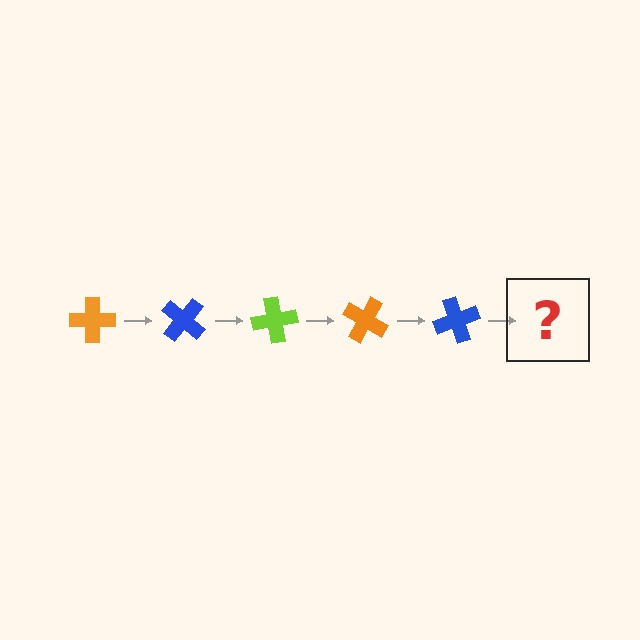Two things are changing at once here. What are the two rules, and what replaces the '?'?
The two rules are that it rotates 40 degrees each step and the color cycles through orange, blue, and lime. The '?' should be a lime cross, rotated 200 degrees from the start.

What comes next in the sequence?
The next element should be a lime cross, rotated 200 degrees from the start.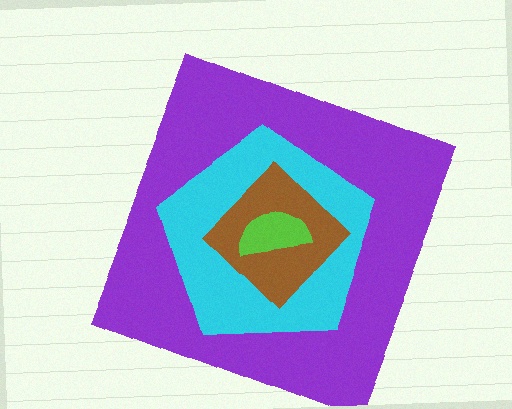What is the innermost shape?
The lime semicircle.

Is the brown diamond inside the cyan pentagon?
Yes.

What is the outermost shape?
The purple square.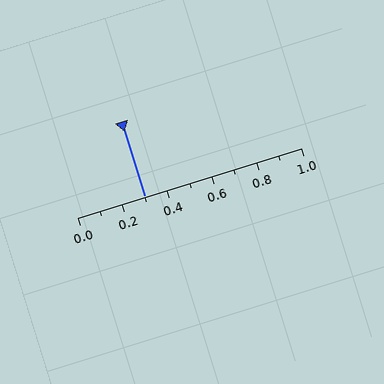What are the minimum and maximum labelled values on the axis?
The axis runs from 0.0 to 1.0.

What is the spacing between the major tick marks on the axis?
The major ticks are spaced 0.2 apart.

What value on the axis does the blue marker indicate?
The marker indicates approximately 0.3.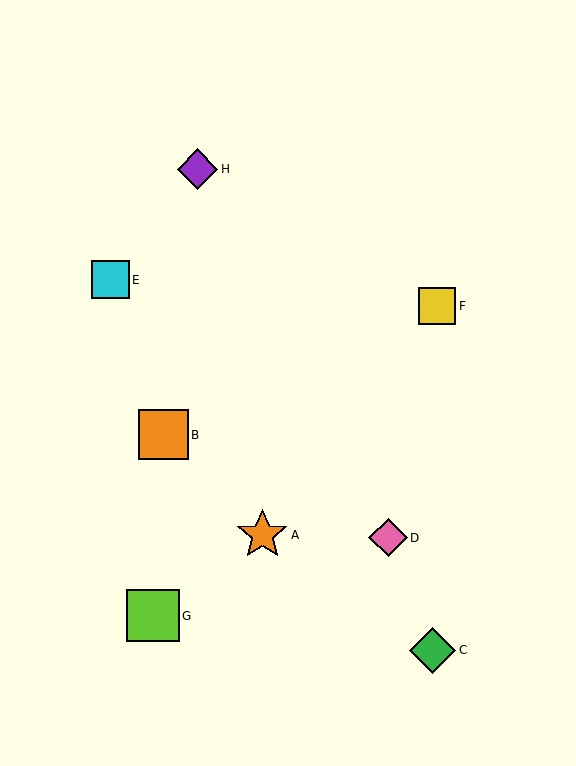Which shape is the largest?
The lime square (labeled G) is the largest.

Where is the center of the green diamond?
The center of the green diamond is at (433, 650).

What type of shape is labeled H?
Shape H is a purple diamond.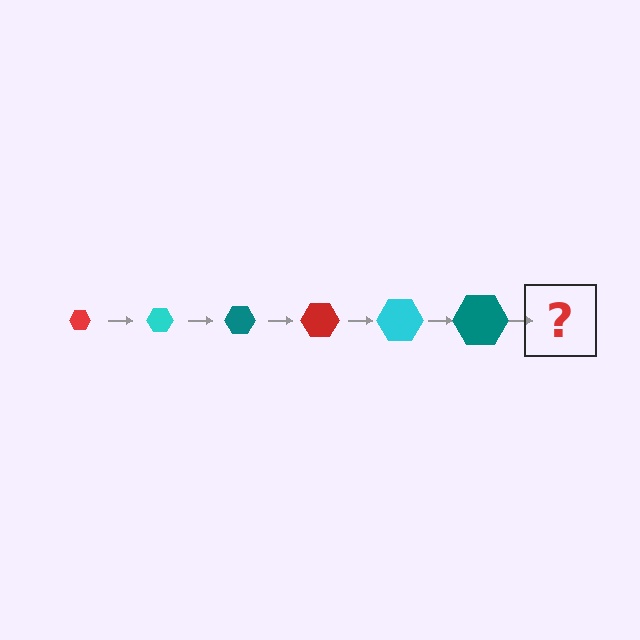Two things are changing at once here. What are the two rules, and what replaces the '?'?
The two rules are that the hexagon grows larger each step and the color cycles through red, cyan, and teal. The '?' should be a red hexagon, larger than the previous one.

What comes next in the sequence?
The next element should be a red hexagon, larger than the previous one.